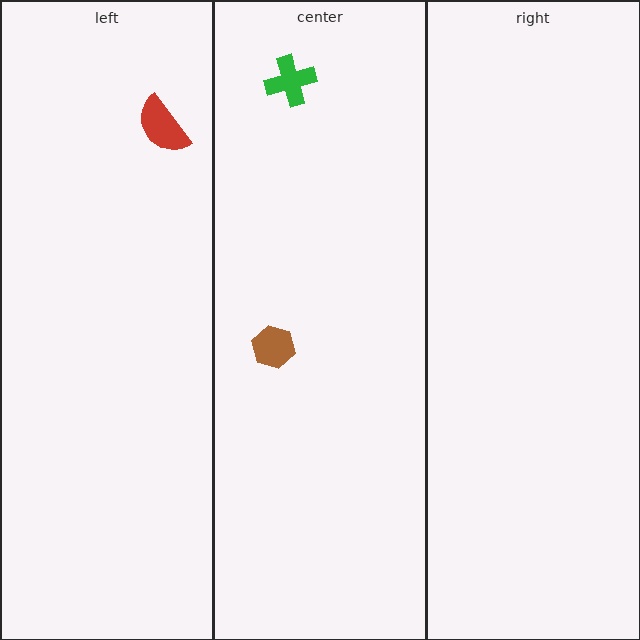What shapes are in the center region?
The green cross, the brown hexagon.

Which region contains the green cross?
The center region.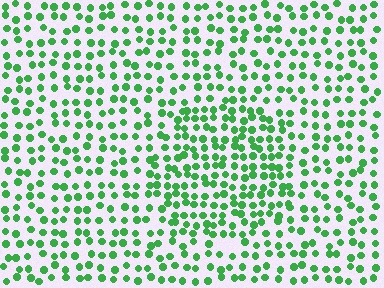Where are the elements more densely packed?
The elements are more densely packed inside the circle boundary.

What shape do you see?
I see a circle.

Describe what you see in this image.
The image contains small green elements arranged at two different densities. A circle-shaped region is visible where the elements are more densely packed than the surrounding area.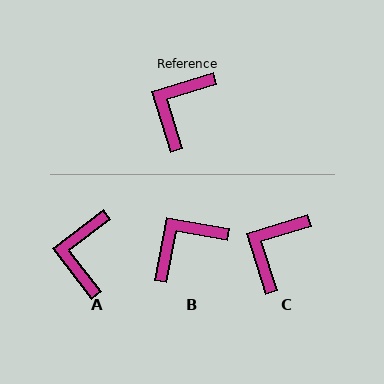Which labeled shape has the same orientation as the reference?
C.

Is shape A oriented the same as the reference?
No, it is off by about 21 degrees.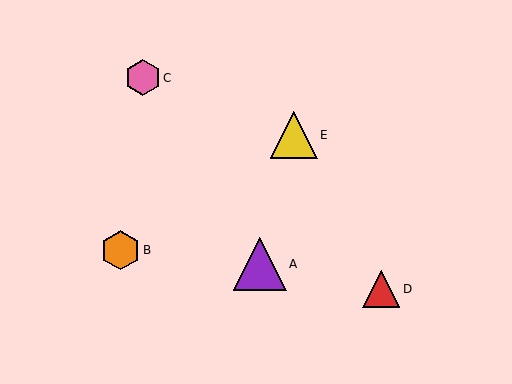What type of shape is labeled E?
Shape E is a yellow triangle.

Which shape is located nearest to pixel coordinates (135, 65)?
The pink hexagon (labeled C) at (143, 78) is nearest to that location.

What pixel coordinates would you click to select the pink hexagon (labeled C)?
Click at (143, 78) to select the pink hexagon C.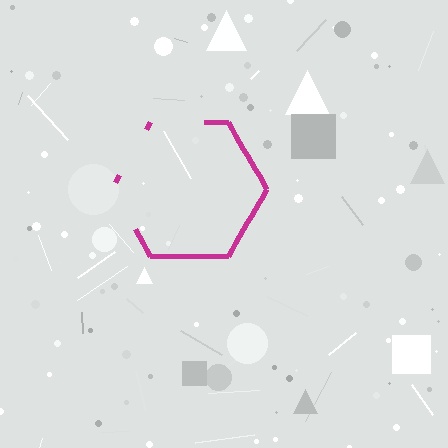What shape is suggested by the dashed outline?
The dashed outline suggests a hexagon.